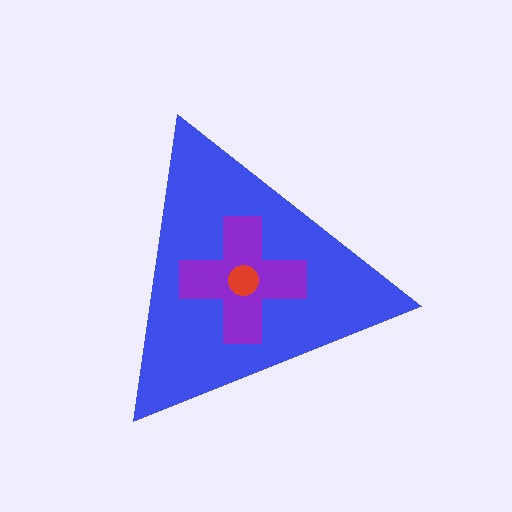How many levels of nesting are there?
3.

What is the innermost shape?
The red circle.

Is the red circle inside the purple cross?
Yes.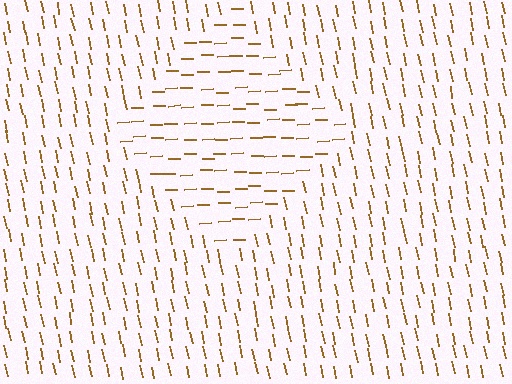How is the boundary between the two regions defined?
The boundary is defined purely by a change in line orientation (approximately 80 degrees difference). All lines are the same color and thickness.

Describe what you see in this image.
The image is filled with small brown line segments. A diamond region in the image has lines oriented differently from the surrounding lines, creating a visible texture boundary.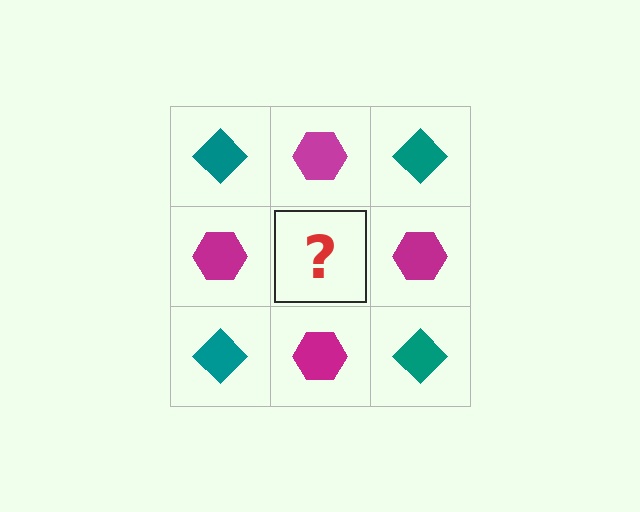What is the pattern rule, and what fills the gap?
The rule is that it alternates teal diamond and magenta hexagon in a checkerboard pattern. The gap should be filled with a teal diamond.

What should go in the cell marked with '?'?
The missing cell should contain a teal diamond.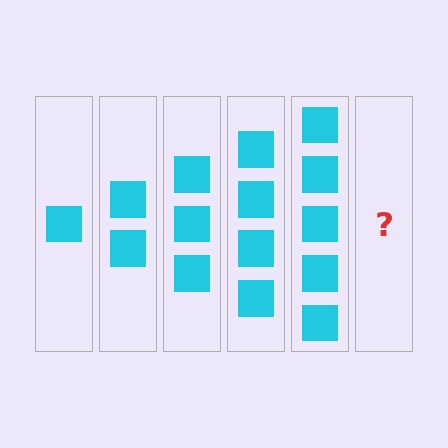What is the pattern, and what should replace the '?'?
The pattern is that each step adds one more square. The '?' should be 6 squares.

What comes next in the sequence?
The next element should be 6 squares.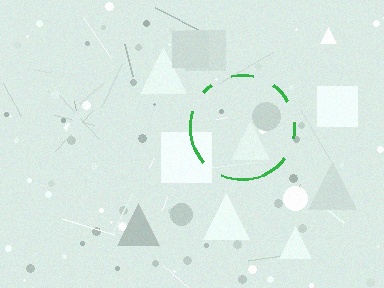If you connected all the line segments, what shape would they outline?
They would outline a circle.